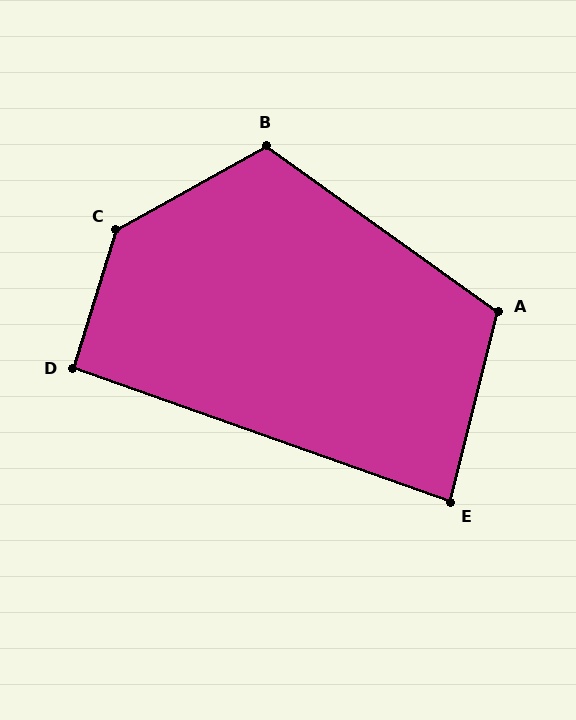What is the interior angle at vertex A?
Approximately 112 degrees (obtuse).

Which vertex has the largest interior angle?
C, at approximately 137 degrees.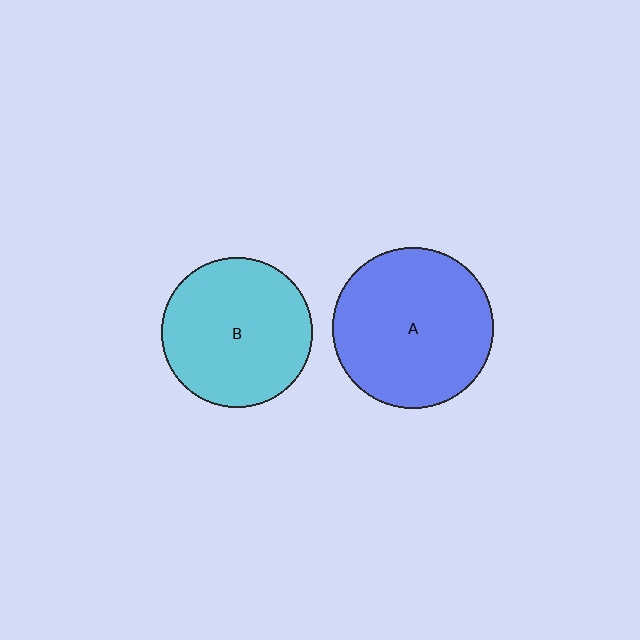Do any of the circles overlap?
No, none of the circles overlap.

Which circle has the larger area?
Circle A (blue).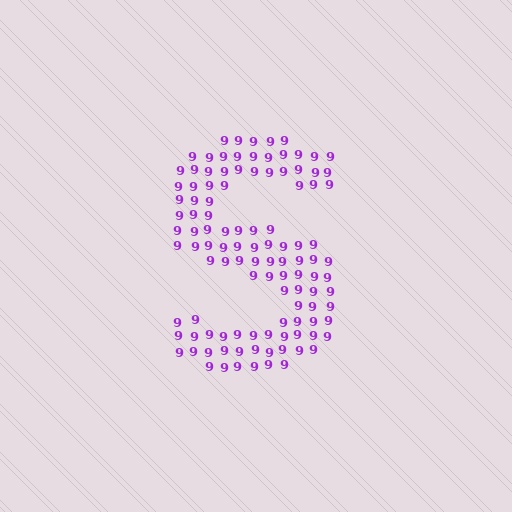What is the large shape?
The large shape is the letter S.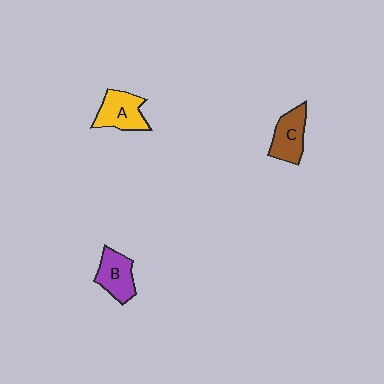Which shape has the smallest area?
Shape B (purple).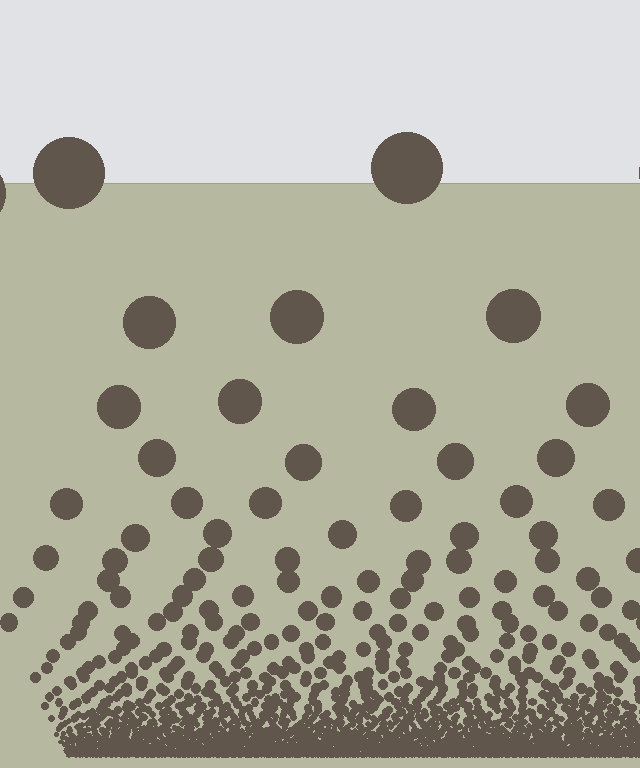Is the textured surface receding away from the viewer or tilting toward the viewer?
The surface appears to tilt toward the viewer. Texture elements get larger and sparser toward the top.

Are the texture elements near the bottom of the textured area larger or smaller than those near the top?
Smaller. The gradient is inverted — elements near the bottom are smaller and denser.